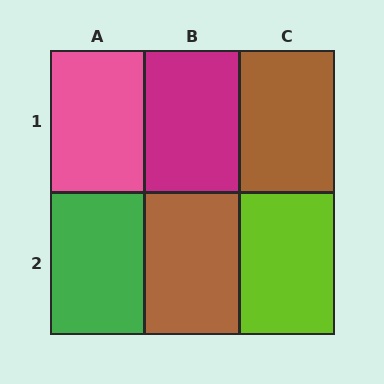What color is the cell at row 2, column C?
Lime.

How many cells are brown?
2 cells are brown.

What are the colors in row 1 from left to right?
Pink, magenta, brown.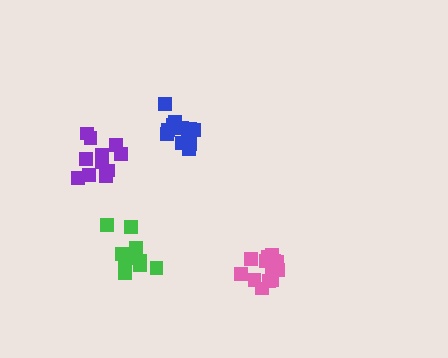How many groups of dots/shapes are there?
There are 4 groups.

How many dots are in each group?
Group 1: 13 dots, Group 2: 11 dots, Group 3: 15 dots, Group 4: 15 dots (54 total).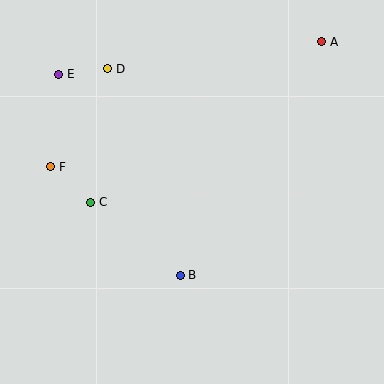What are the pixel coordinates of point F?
Point F is at (51, 167).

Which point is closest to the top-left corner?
Point E is closest to the top-left corner.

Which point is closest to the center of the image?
Point B at (180, 275) is closest to the center.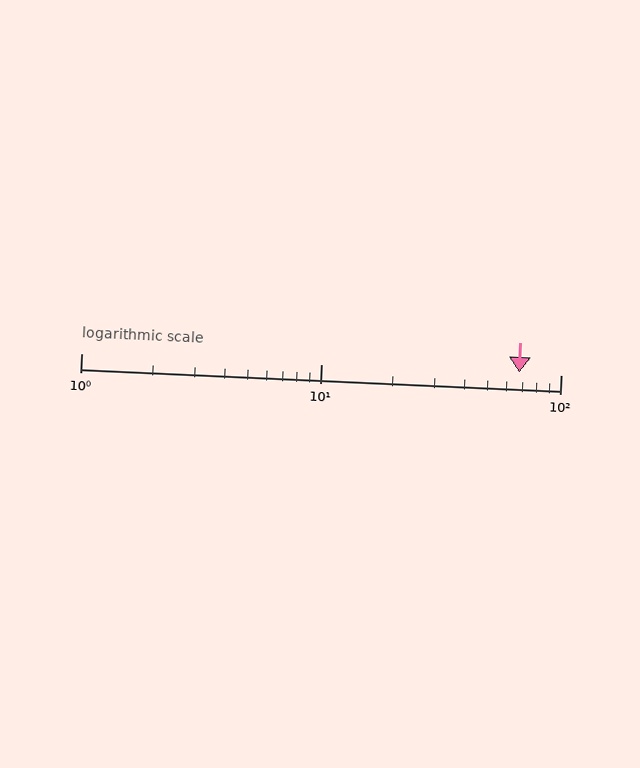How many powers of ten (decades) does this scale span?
The scale spans 2 decades, from 1 to 100.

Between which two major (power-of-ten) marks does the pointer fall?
The pointer is between 10 and 100.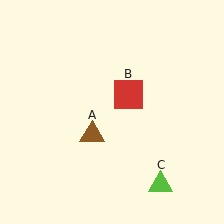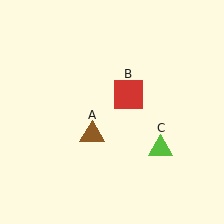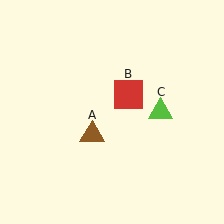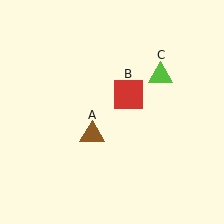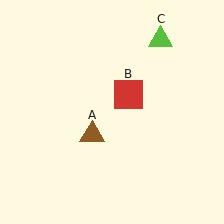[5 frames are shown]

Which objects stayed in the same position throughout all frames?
Brown triangle (object A) and red square (object B) remained stationary.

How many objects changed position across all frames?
1 object changed position: lime triangle (object C).